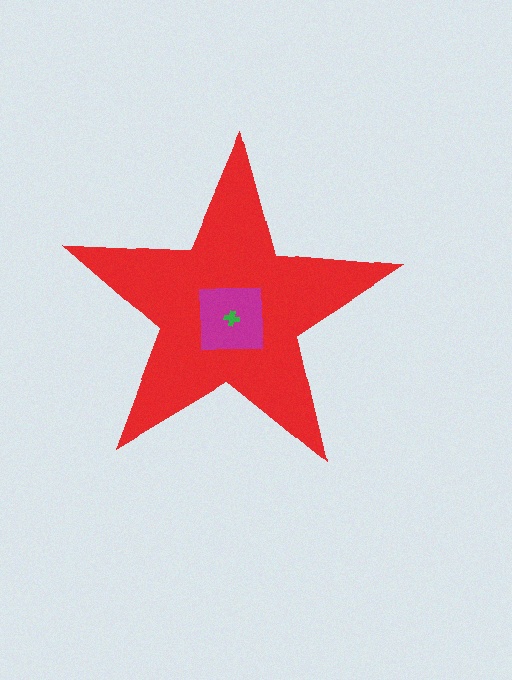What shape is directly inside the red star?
The magenta square.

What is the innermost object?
The green cross.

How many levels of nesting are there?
3.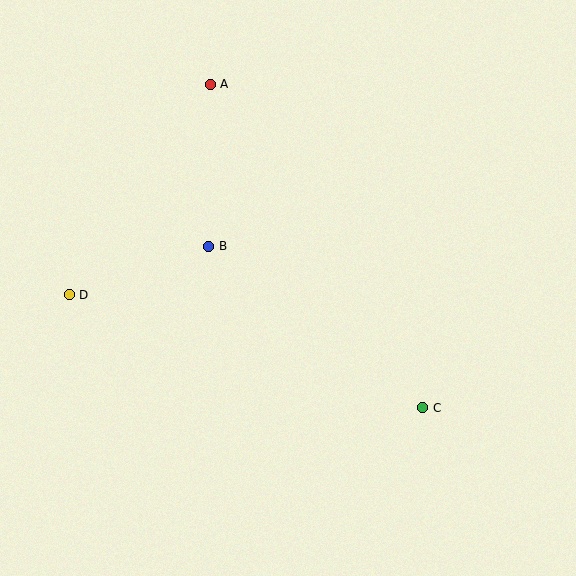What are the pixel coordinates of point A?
Point A is at (210, 84).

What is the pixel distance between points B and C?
The distance between B and C is 268 pixels.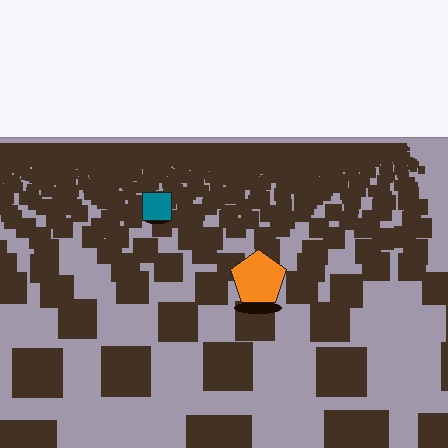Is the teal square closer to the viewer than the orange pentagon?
No. The orange pentagon is closer — you can tell from the texture gradient: the ground texture is coarser near it.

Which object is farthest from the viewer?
The teal square is farthest from the viewer. It appears smaller and the ground texture around it is denser.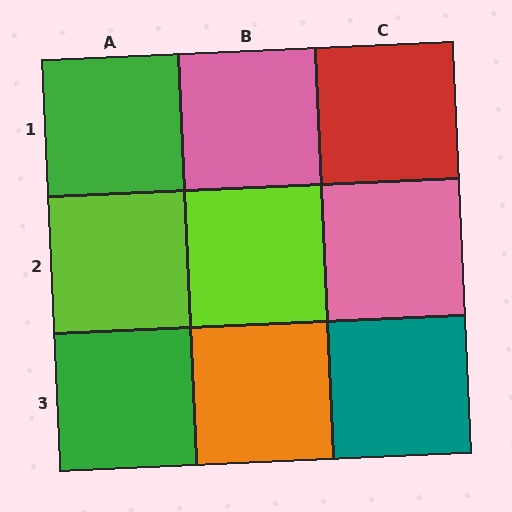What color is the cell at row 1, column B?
Pink.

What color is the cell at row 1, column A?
Green.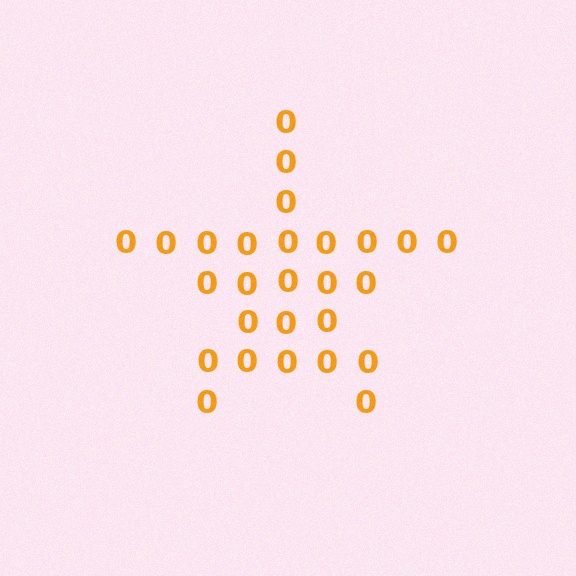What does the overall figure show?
The overall figure shows a star.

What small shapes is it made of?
It is made of small digit 0's.